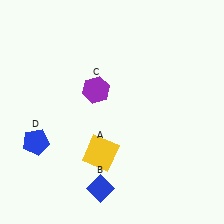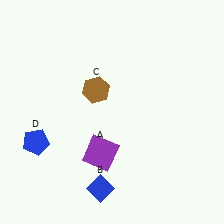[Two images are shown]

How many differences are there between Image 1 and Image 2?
There are 2 differences between the two images.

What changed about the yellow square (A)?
In Image 1, A is yellow. In Image 2, it changed to purple.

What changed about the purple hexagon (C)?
In Image 1, C is purple. In Image 2, it changed to brown.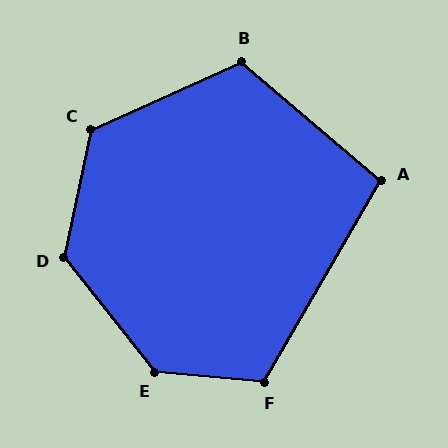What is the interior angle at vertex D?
Approximately 130 degrees (obtuse).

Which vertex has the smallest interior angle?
A, at approximately 100 degrees.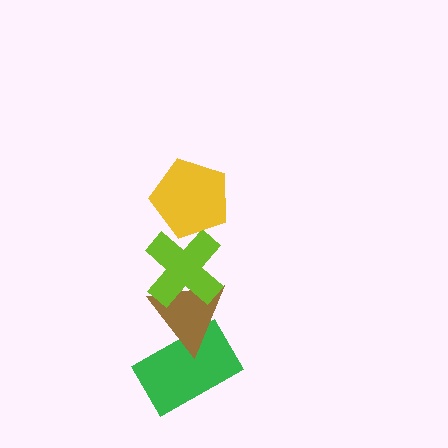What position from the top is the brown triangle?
The brown triangle is 3rd from the top.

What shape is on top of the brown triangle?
The lime cross is on top of the brown triangle.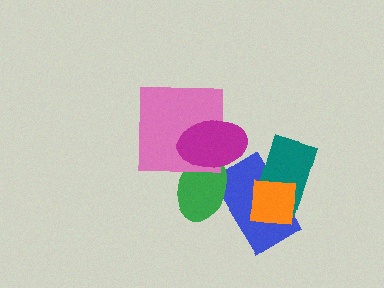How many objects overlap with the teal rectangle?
2 objects overlap with the teal rectangle.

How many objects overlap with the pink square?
2 objects overlap with the pink square.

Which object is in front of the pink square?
The magenta ellipse is in front of the pink square.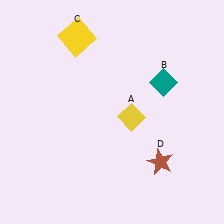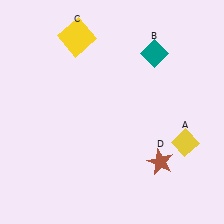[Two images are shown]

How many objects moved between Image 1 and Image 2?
2 objects moved between the two images.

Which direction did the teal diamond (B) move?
The teal diamond (B) moved up.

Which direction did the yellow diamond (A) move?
The yellow diamond (A) moved right.